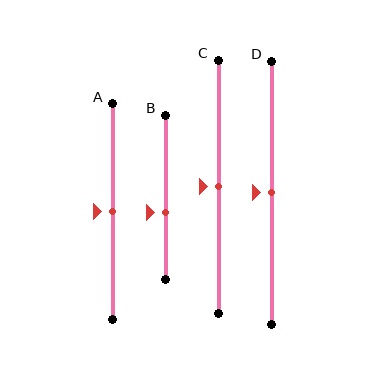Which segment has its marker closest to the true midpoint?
Segment A has its marker closest to the true midpoint.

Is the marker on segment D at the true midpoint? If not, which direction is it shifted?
Yes, the marker on segment D is at the true midpoint.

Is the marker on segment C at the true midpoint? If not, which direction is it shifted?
Yes, the marker on segment C is at the true midpoint.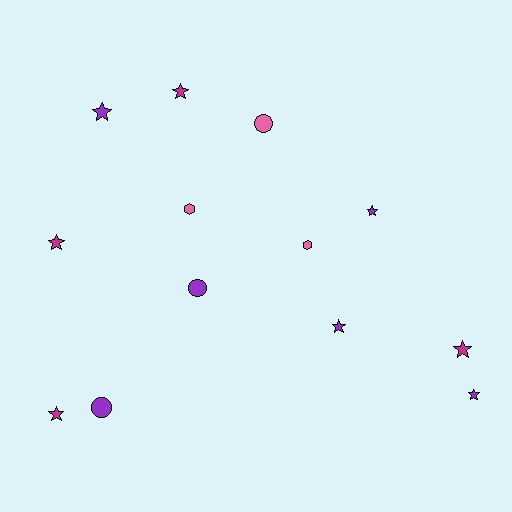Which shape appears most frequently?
Star, with 8 objects.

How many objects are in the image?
There are 13 objects.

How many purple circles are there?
There are 2 purple circles.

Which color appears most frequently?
Purple, with 6 objects.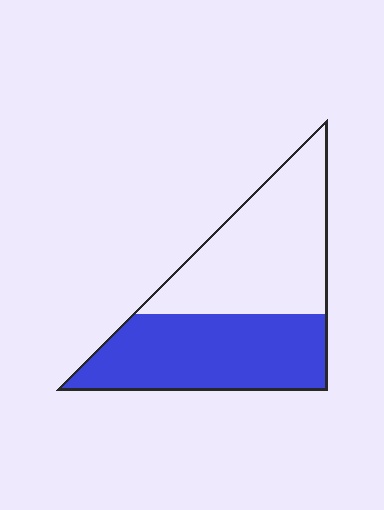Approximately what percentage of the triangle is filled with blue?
Approximately 50%.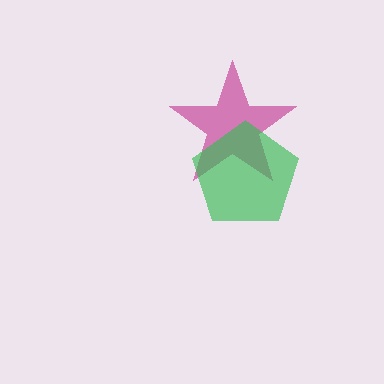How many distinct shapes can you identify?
There are 2 distinct shapes: a magenta star, a green pentagon.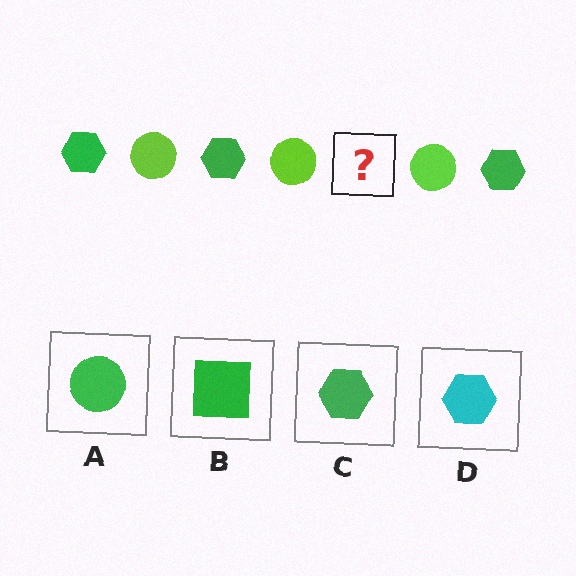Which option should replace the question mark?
Option C.